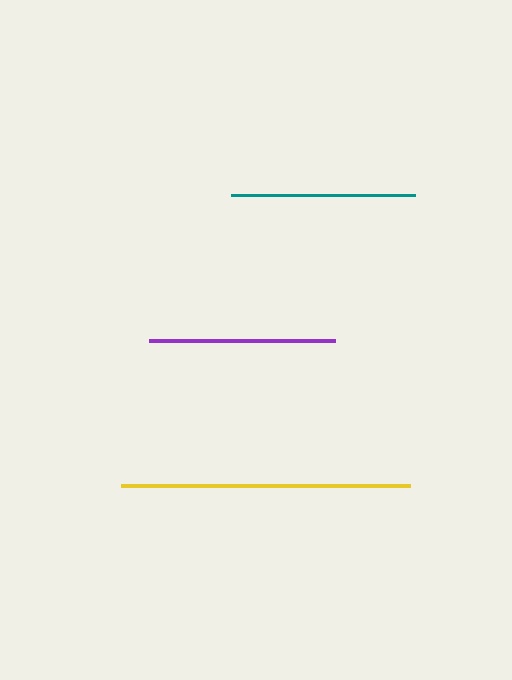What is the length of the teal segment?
The teal segment is approximately 183 pixels long.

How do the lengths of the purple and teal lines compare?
The purple and teal lines are approximately the same length.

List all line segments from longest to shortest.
From longest to shortest: yellow, purple, teal.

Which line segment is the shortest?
The teal line is the shortest at approximately 183 pixels.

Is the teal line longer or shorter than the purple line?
The purple line is longer than the teal line.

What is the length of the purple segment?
The purple segment is approximately 185 pixels long.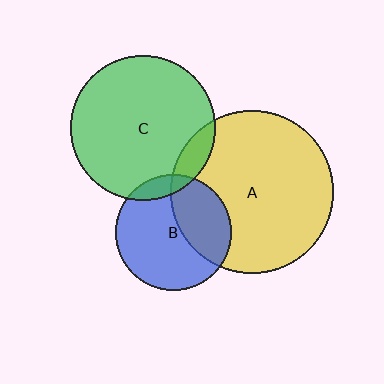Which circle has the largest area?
Circle A (yellow).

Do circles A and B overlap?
Yes.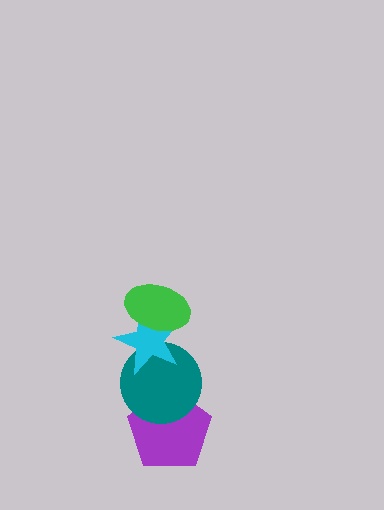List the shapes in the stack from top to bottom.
From top to bottom: the green ellipse, the cyan star, the teal circle, the purple pentagon.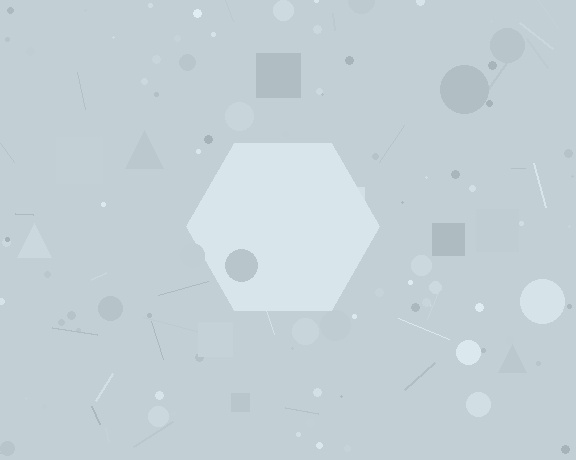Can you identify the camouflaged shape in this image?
The camouflaged shape is a hexagon.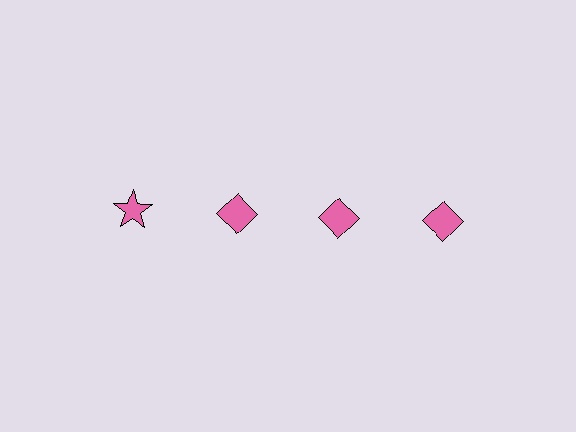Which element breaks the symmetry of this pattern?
The pink star in the top row, leftmost column breaks the symmetry. All other shapes are pink diamonds.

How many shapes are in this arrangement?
There are 4 shapes arranged in a grid pattern.